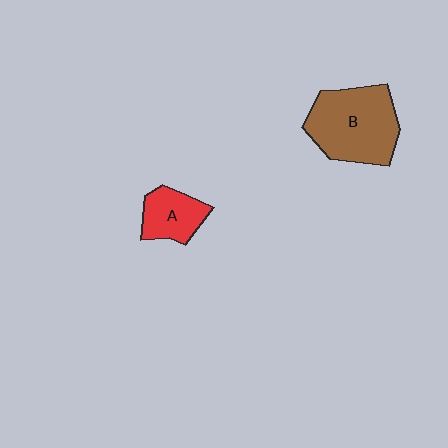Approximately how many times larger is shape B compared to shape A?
Approximately 2.1 times.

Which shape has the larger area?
Shape B (brown).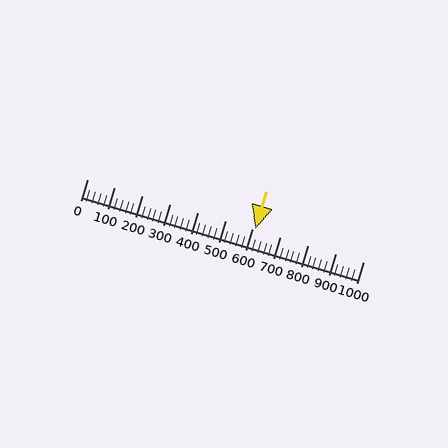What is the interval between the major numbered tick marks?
The major tick marks are spaced 100 units apart.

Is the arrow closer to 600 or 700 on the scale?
The arrow is closer to 600.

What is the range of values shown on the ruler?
The ruler shows values from 0 to 1000.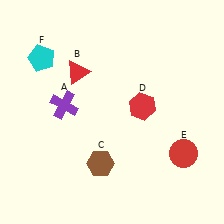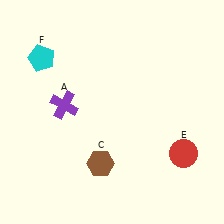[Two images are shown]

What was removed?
The red hexagon (D), the red triangle (B) were removed in Image 2.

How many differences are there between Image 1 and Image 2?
There are 2 differences between the two images.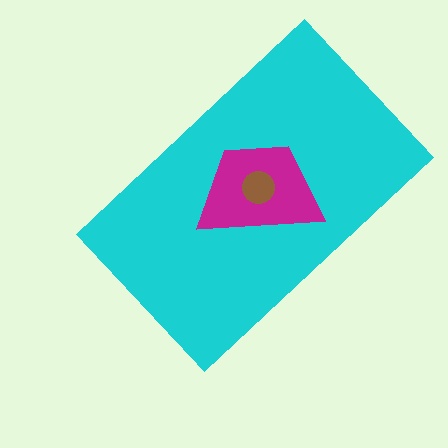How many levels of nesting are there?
3.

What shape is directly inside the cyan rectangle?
The magenta trapezoid.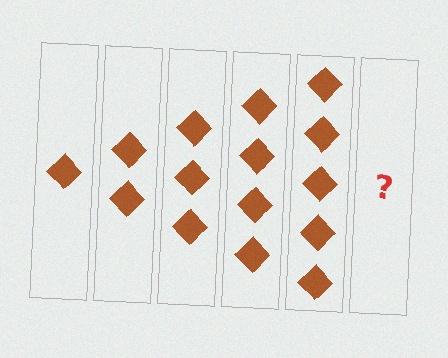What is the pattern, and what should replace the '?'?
The pattern is that each step adds one more diamond. The '?' should be 6 diamonds.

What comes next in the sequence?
The next element should be 6 diamonds.